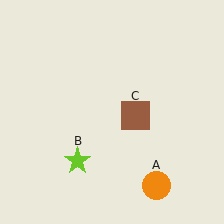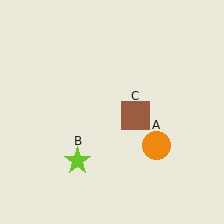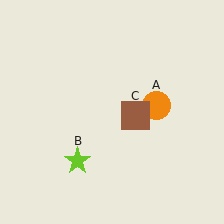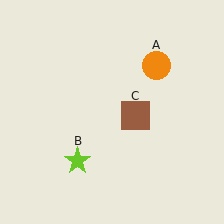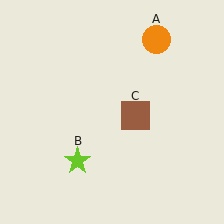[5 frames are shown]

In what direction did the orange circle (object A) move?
The orange circle (object A) moved up.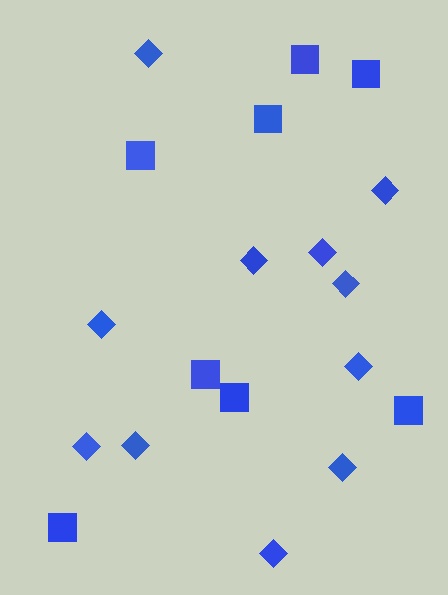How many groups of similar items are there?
There are 2 groups: one group of diamonds (11) and one group of squares (8).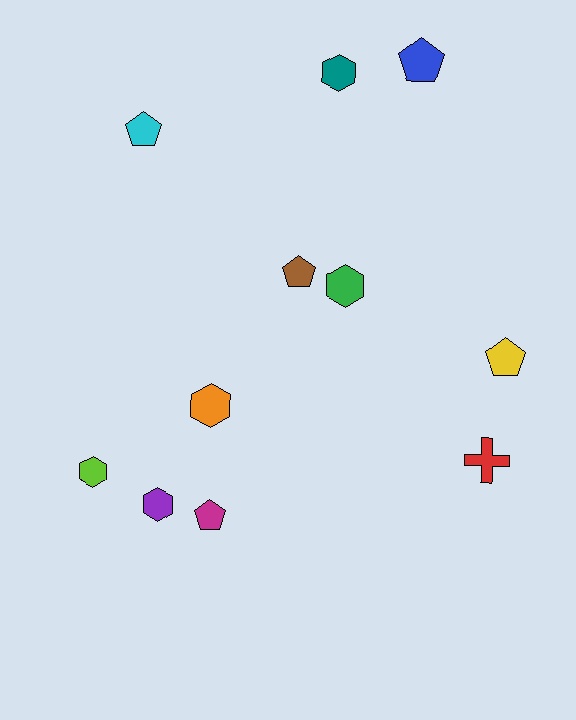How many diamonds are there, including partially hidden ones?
There are no diamonds.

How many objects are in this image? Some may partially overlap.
There are 11 objects.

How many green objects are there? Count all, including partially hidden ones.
There is 1 green object.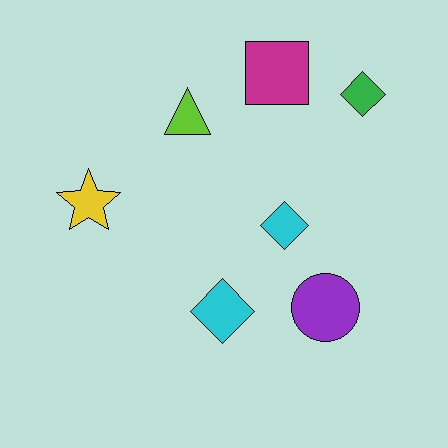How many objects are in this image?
There are 7 objects.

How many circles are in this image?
There is 1 circle.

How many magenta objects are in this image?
There is 1 magenta object.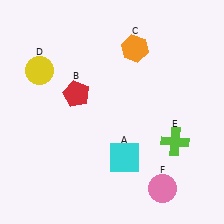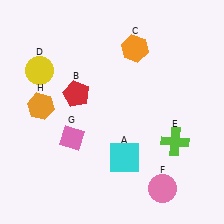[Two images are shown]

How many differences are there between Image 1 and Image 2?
There are 2 differences between the two images.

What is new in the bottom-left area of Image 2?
A pink diamond (G) was added in the bottom-left area of Image 2.